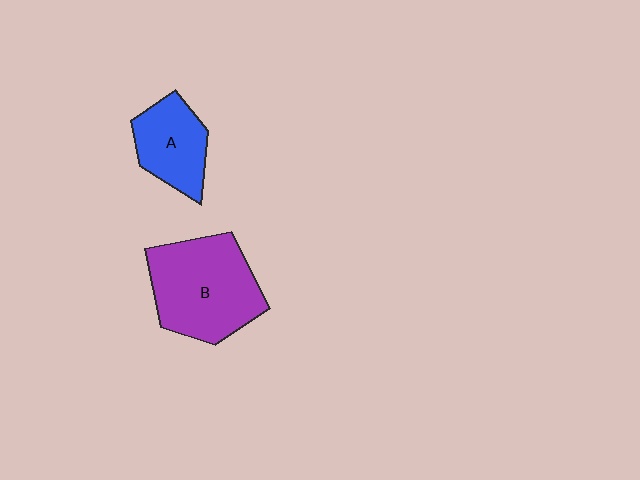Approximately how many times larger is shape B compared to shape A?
Approximately 1.7 times.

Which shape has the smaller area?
Shape A (blue).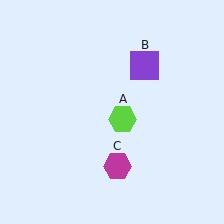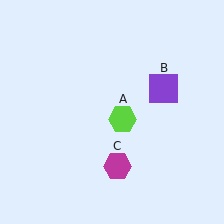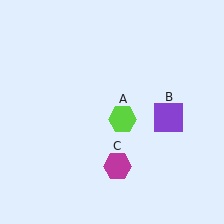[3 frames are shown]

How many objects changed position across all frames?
1 object changed position: purple square (object B).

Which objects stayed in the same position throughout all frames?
Lime hexagon (object A) and magenta hexagon (object C) remained stationary.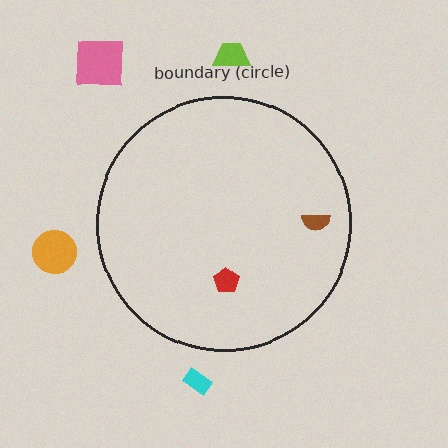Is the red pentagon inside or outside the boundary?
Inside.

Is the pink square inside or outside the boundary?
Outside.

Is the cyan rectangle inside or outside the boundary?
Outside.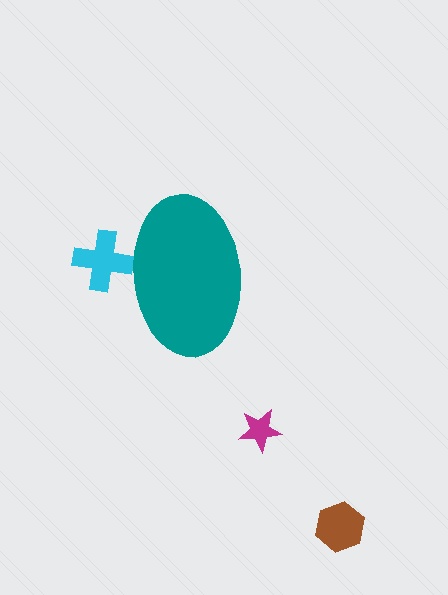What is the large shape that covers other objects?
A teal ellipse.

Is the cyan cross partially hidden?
Yes, the cyan cross is partially hidden behind the teal ellipse.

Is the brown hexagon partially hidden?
No, the brown hexagon is fully visible.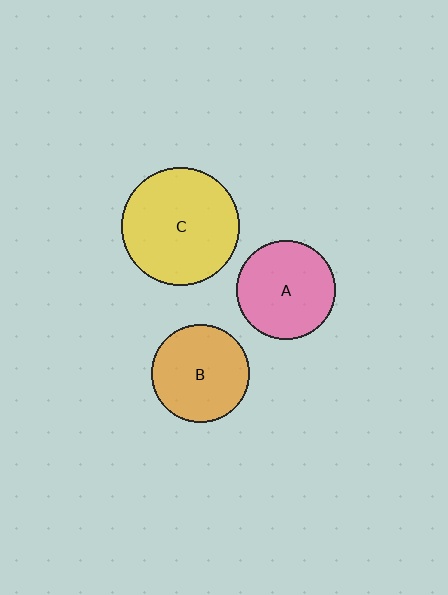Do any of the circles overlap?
No, none of the circles overlap.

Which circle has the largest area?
Circle C (yellow).